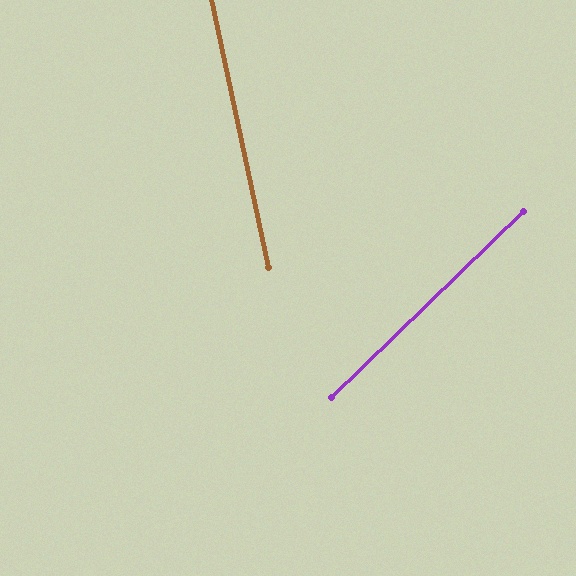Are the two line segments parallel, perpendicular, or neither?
Neither parallel nor perpendicular — they differ by about 58°.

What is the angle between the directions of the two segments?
Approximately 58 degrees.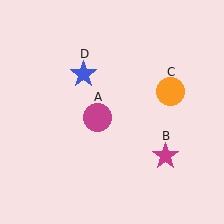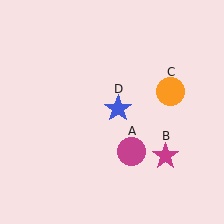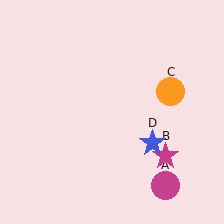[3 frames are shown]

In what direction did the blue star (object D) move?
The blue star (object D) moved down and to the right.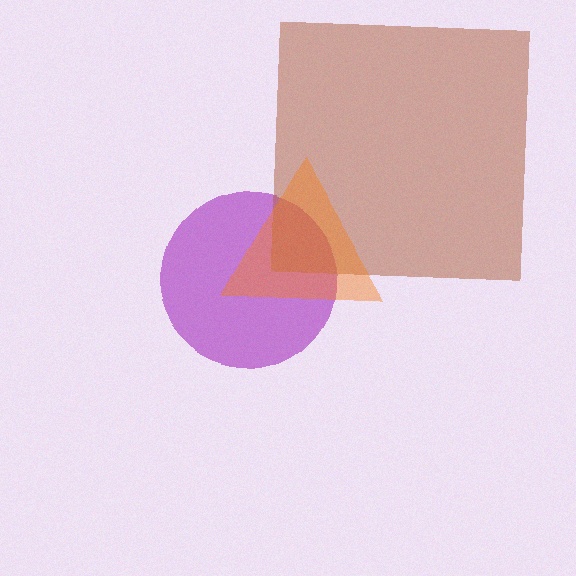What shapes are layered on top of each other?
The layered shapes are: a purple circle, a brown square, an orange triangle.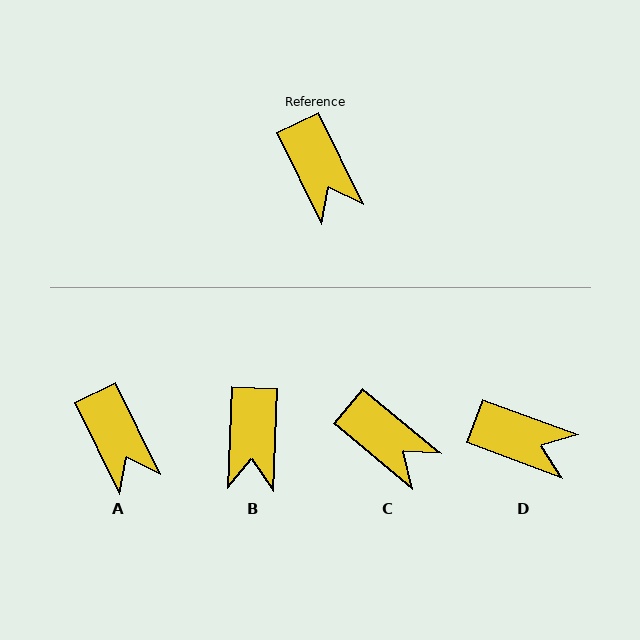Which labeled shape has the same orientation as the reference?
A.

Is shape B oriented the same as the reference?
No, it is off by about 29 degrees.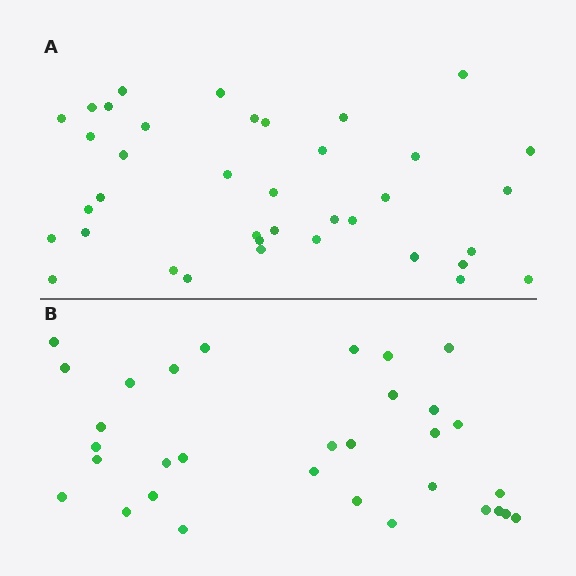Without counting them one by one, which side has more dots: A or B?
Region A (the top region) has more dots.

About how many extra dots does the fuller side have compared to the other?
Region A has about 6 more dots than region B.